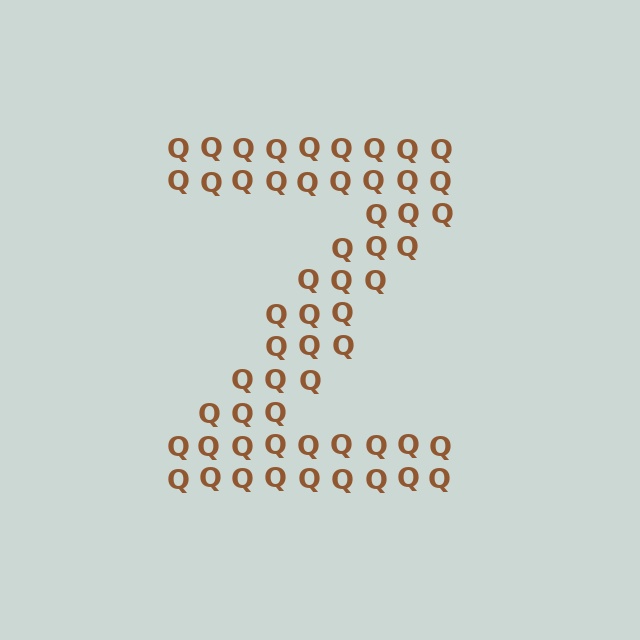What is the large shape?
The large shape is the letter Z.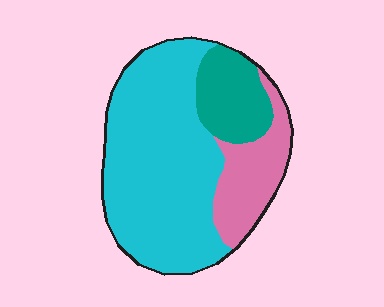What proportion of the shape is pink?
Pink covers 20% of the shape.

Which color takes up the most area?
Cyan, at roughly 65%.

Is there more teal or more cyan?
Cyan.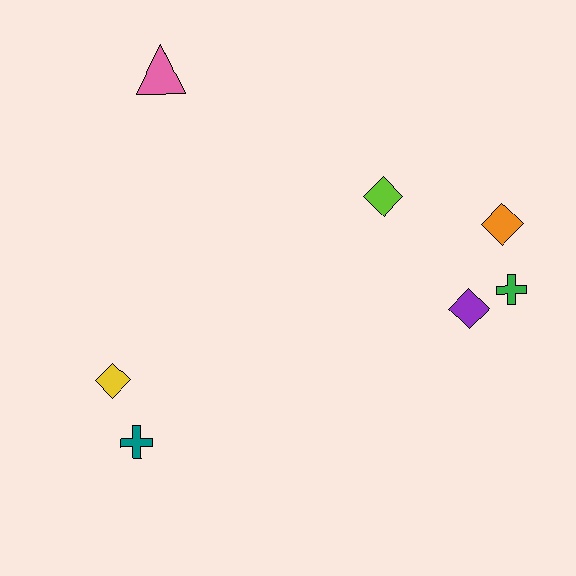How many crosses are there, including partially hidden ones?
There are 2 crosses.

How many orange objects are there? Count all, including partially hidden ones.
There is 1 orange object.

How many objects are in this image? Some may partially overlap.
There are 7 objects.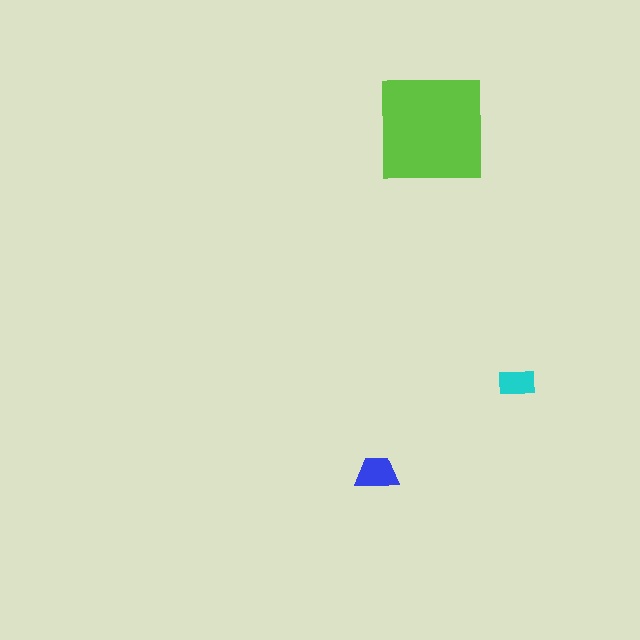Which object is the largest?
The lime square.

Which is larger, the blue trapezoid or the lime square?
The lime square.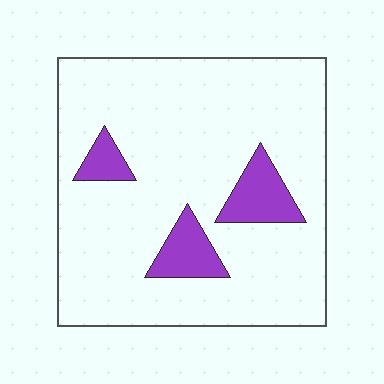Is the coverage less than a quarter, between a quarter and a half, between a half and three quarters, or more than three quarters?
Less than a quarter.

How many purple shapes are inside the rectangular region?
3.